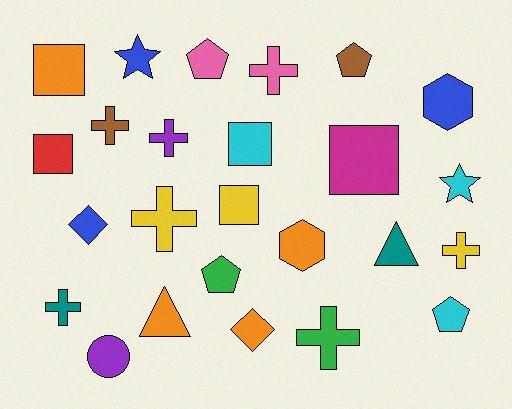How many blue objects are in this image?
There are 3 blue objects.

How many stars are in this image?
There are 2 stars.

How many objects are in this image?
There are 25 objects.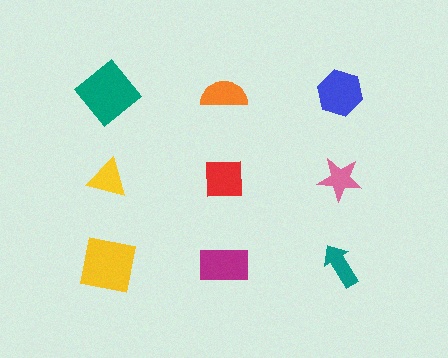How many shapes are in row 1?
3 shapes.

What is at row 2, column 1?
A yellow triangle.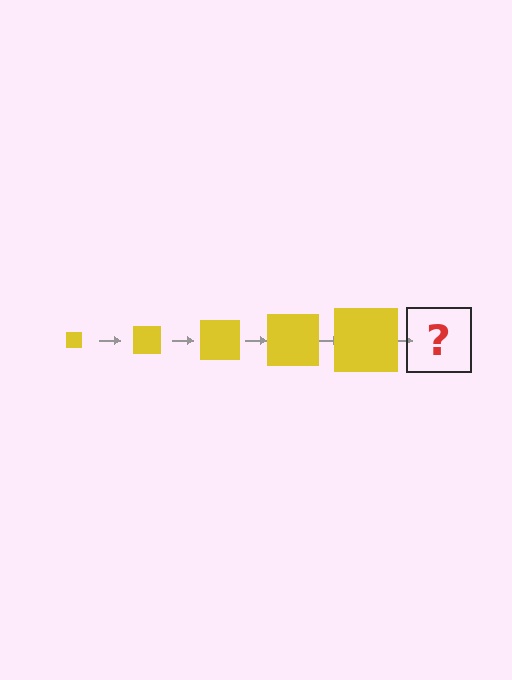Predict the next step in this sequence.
The next step is a yellow square, larger than the previous one.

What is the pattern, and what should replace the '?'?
The pattern is that the square gets progressively larger each step. The '?' should be a yellow square, larger than the previous one.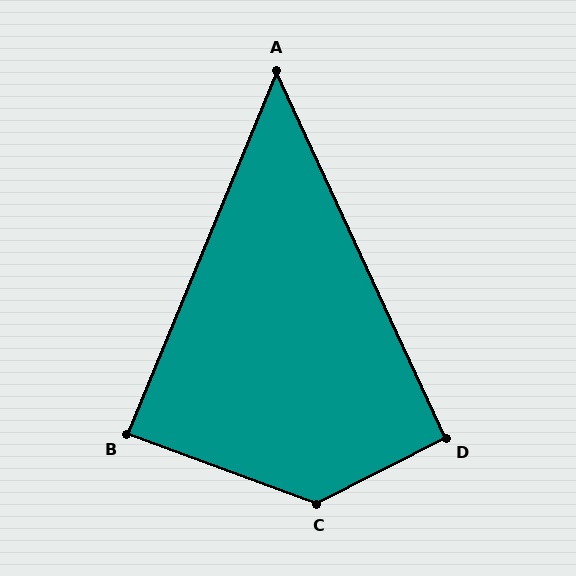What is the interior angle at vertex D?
Approximately 92 degrees (approximately right).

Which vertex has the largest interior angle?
C, at approximately 133 degrees.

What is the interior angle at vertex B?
Approximately 88 degrees (approximately right).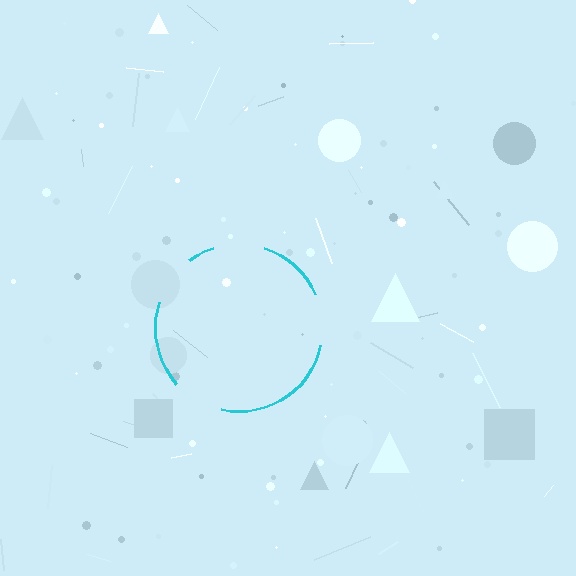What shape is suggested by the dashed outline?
The dashed outline suggests a circle.